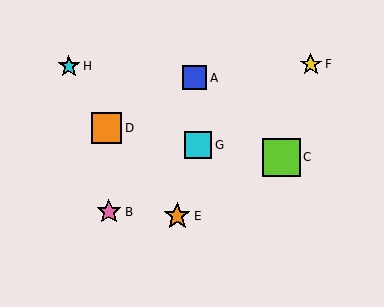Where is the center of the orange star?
The center of the orange star is at (177, 216).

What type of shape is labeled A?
Shape A is a blue square.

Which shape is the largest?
The lime square (labeled C) is the largest.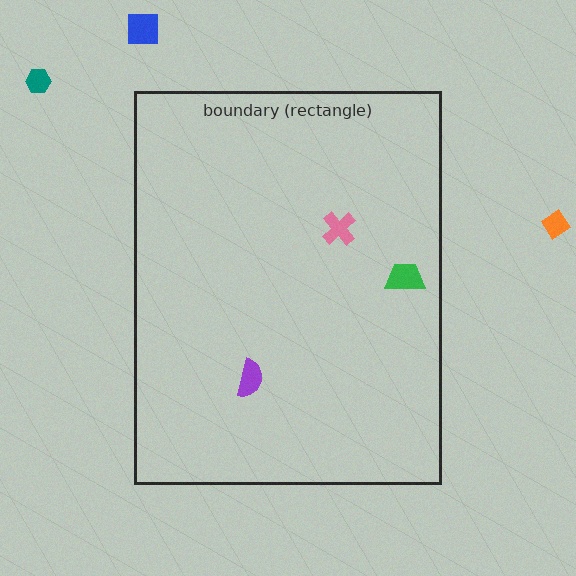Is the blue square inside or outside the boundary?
Outside.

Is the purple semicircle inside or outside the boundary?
Inside.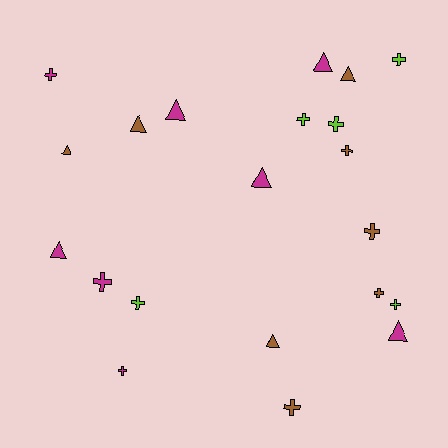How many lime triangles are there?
There are no lime triangles.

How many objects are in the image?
There are 21 objects.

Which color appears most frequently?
Brown, with 8 objects.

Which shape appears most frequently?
Cross, with 12 objects.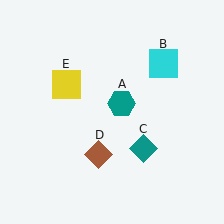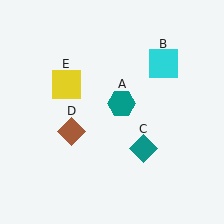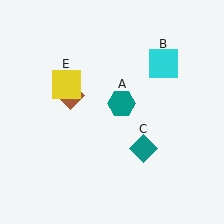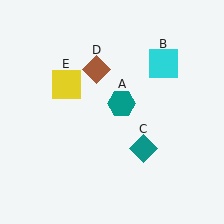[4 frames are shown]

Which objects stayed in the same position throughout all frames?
Teal hexagon (object A) and cyan square (object B) and teal diamond (object C) and yellow square (object E) remained stationary.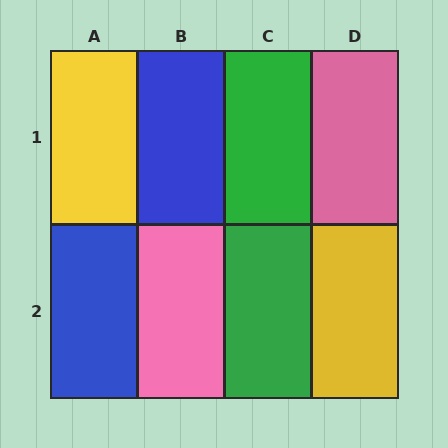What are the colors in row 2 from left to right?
Blue, pink, green, yellow.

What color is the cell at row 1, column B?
Blue.